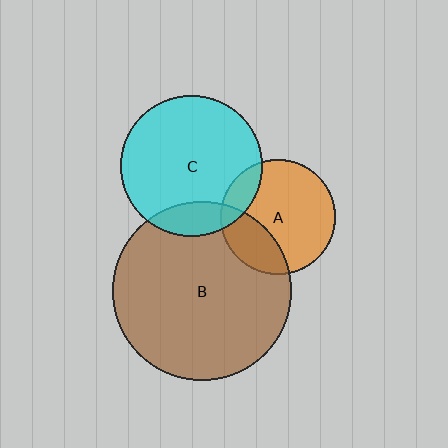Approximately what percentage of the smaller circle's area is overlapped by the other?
Approximately 15%.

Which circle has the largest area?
Circle B (brown).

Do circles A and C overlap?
Yes.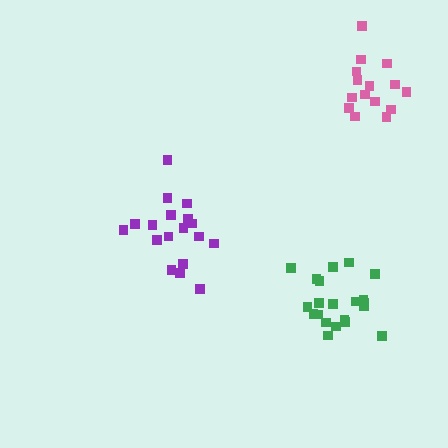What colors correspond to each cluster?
The clusters are colored: pink, purple, green.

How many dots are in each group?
Group 1: 15 dots, Group 2: 18 dots, Group 3: 21 dots (54 total).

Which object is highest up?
The pink cluster is topmost.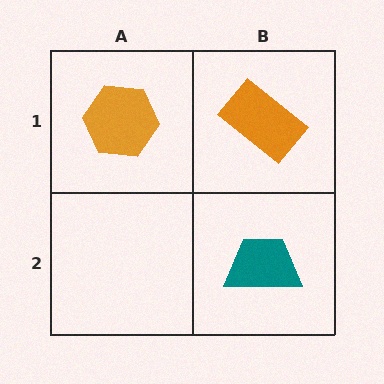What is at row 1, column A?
An orange hexagon.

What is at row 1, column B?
An orange rectangle.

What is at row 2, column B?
A teal trapezoid.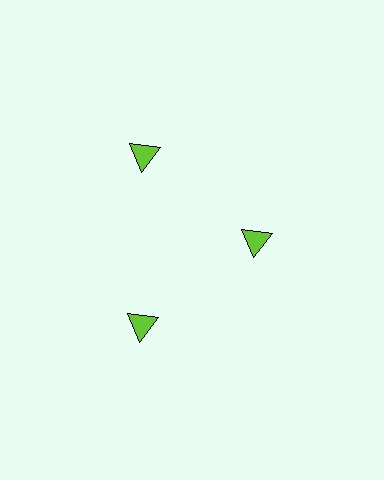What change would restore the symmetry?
The symmetry would be restored by moving it outward, back onto the ring so that all 3 triangles sit at equal angles and equal distance from the center.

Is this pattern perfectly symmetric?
No. The 3 lime triangles are arranged in a ring, but one element near the 3 o'clock position is pulled inward toward the center, breaking the 3-fold rotational symmetry.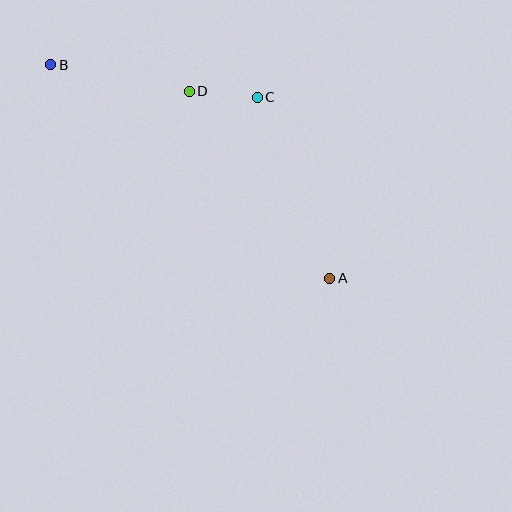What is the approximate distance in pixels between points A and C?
The distance between A and C is approximately 195 pixels.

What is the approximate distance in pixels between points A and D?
The distance between A and D is approximately 234 pixels.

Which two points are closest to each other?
Points C and D are closest to each other.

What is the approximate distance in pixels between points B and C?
The distance between B and C is approximately 209 pixels.